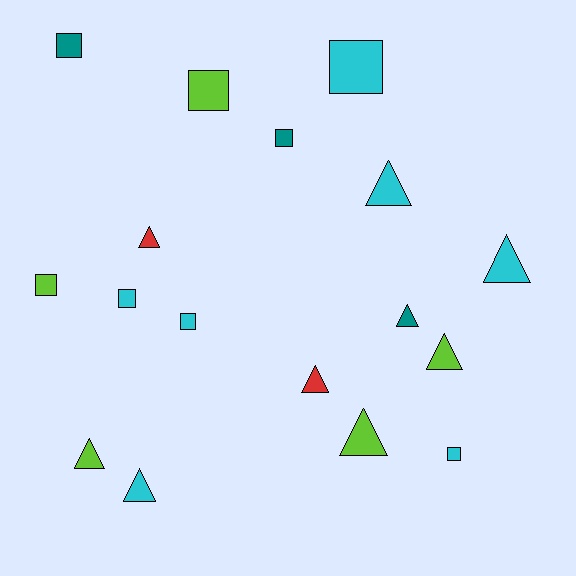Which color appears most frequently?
Cyan, with 7 objects.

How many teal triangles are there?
There is 1 teal triangle.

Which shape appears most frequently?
Triangle, with 9 objects.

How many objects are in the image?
There are 17 objects.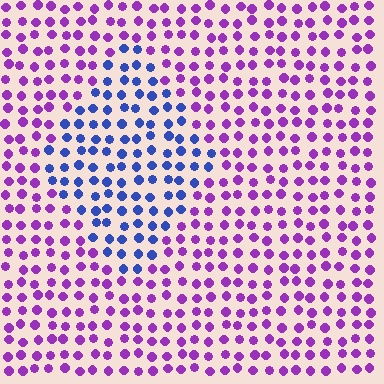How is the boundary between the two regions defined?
The boundary is defined purely by a slight shift in hue (about 57 degrees). Spacing, size, and orientation are identical on both sides.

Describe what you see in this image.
The image is filled with small purple elements in a uniform arrangement. A diamond-shaped region is visible where the elements are tinted to a slightly different hue, forming a subtle color boundary.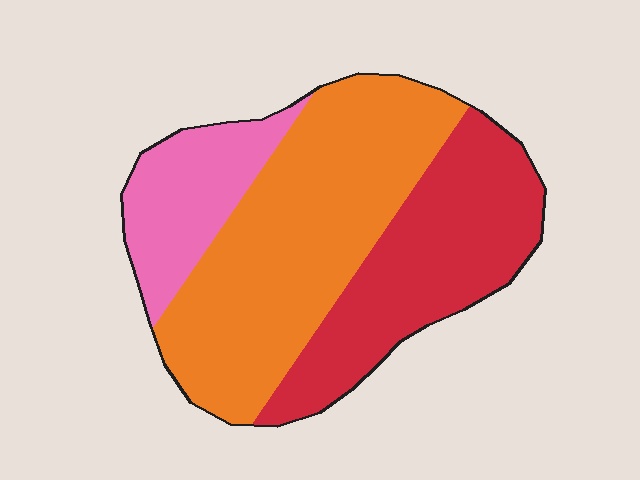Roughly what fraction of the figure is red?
Red covers about 35% of the figure.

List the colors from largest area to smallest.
From largest to smallest: orange, red, pink.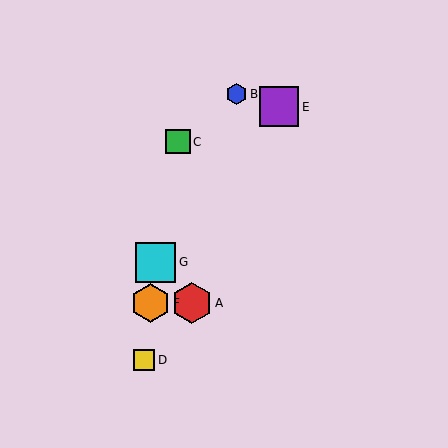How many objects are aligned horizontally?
2 objects (A, F) are aligned horizontally.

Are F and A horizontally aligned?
Yes, both are at y≈303.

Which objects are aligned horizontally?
Objects A, F are aligned horizontally.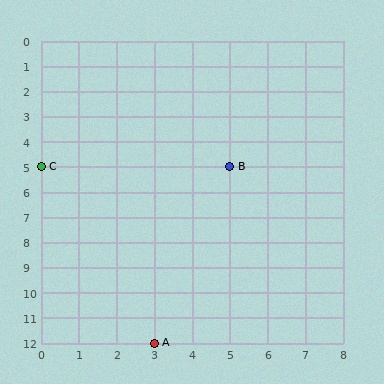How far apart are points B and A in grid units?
Points B and A are 2 columns and 7 rows apart (about 7.3 grid units diagonally).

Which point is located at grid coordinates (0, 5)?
Point C is at (0, 5).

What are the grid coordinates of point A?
Point A is at grid coordinates (3, 12).